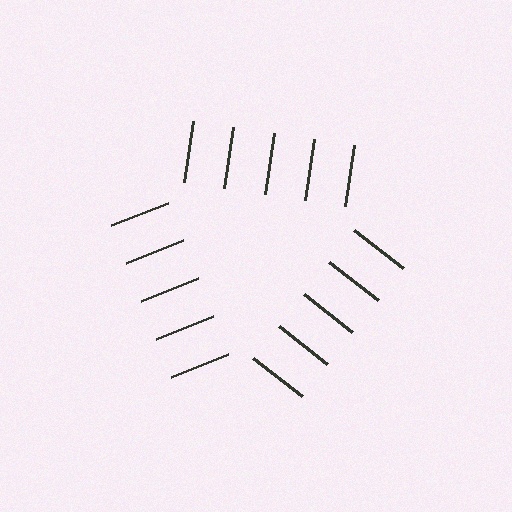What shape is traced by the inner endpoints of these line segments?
An illusory triangle — the line segments terminate on its edges but no continuous stroke is drawn.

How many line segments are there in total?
15 — 5 along each of the 3 edges.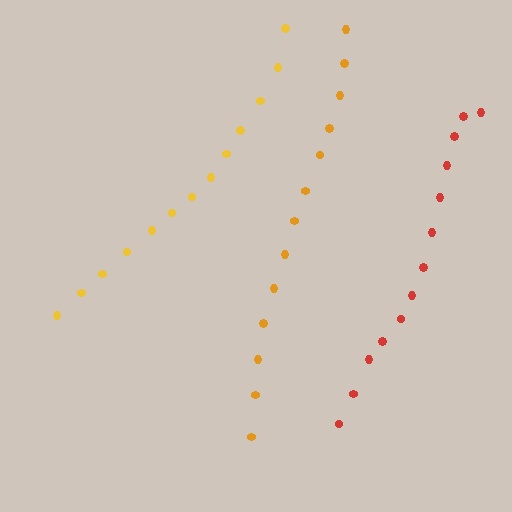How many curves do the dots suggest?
There are 3 distinct paths.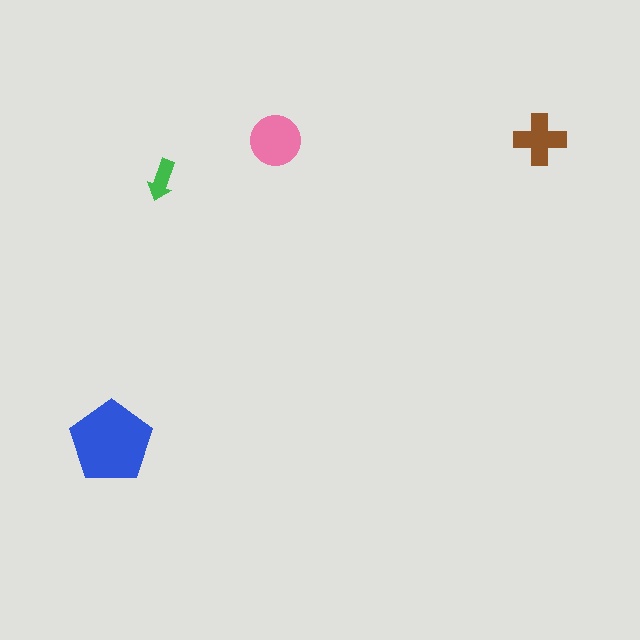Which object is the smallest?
The green arrow.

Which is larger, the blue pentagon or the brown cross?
The blue pentagon.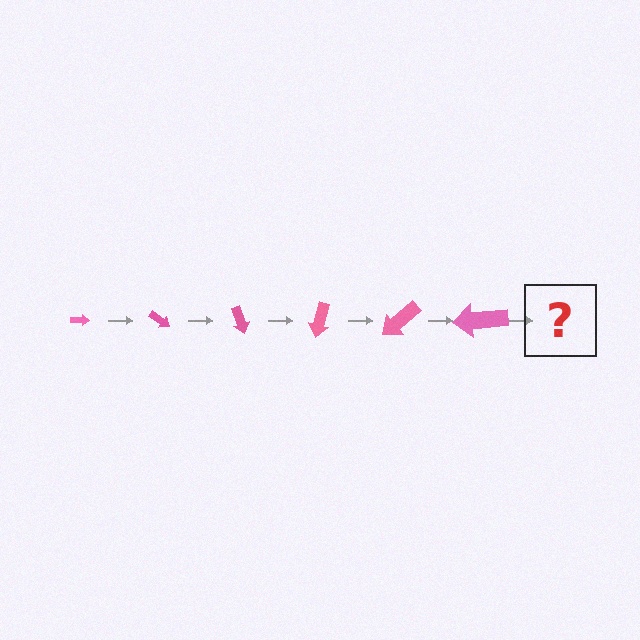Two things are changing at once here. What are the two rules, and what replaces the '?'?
The two rules are that the arrow grows larger each step and it rotates 35 degrees each step. The '?' should be an arrow, larger than the previous one and rotated 210 degrees from the start.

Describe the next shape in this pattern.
It should be an arrow, larger than the previous one and rotated 210 degrees from the start.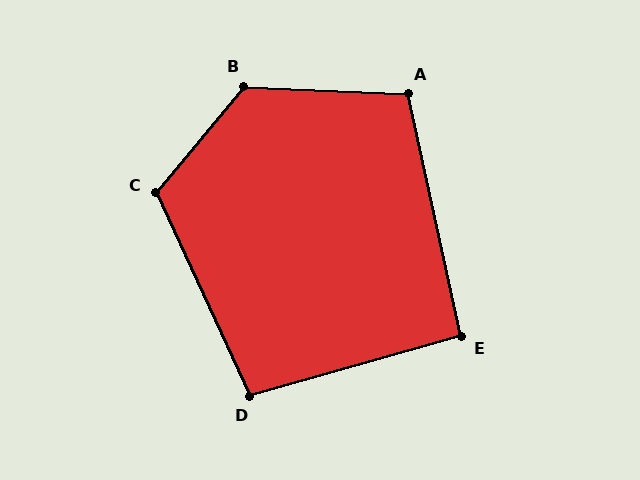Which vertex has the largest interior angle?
B, at approximately 128 degrees.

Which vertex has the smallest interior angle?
E, at approximately 93 degrees.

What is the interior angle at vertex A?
Approximately 105 degrees (obtuse).